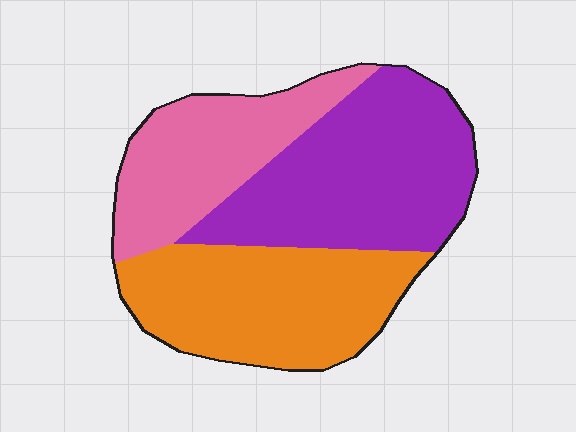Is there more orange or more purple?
Purple.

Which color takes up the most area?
Purple, at roughly 40%.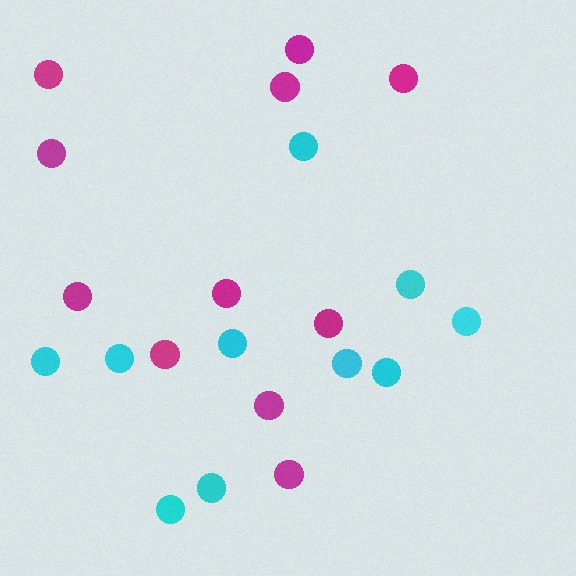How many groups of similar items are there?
There are 2 groups: one group of magenta circles (11) and one group of cyan circles (10).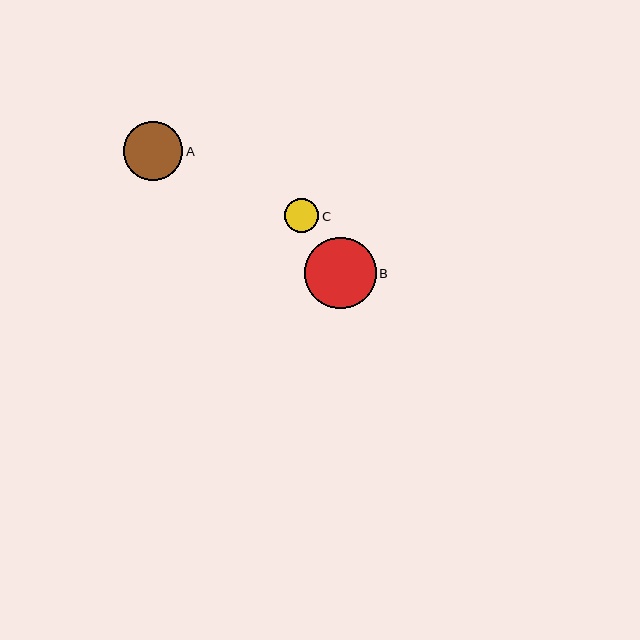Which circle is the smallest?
Circle C is the smallest with a size of approximately 34 pixels.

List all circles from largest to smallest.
From largest to smallest: B, A, C.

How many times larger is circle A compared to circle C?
Circle A is approximately 1.7 times the size of circle C.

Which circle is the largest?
Circle B is the largest with a size of approximately 72 pixels.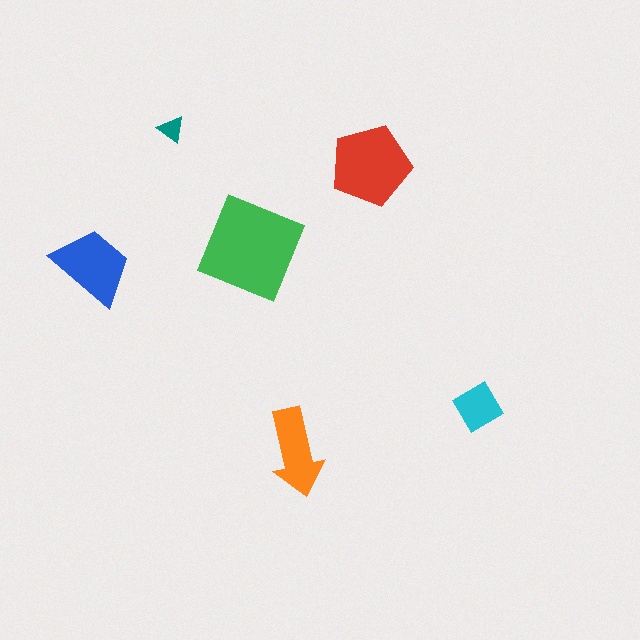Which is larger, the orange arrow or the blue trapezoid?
The blue trapezoid.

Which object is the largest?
The green diamond.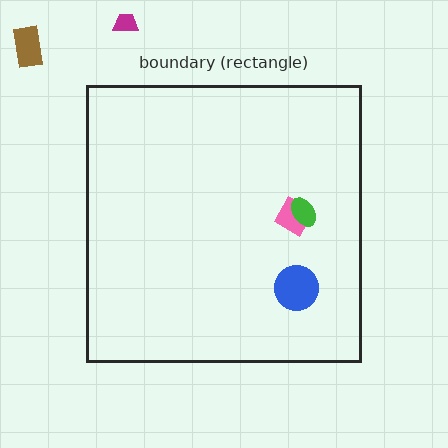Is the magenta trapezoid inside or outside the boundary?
Outside.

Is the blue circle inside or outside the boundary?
Inside.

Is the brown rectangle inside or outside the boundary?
Outside.